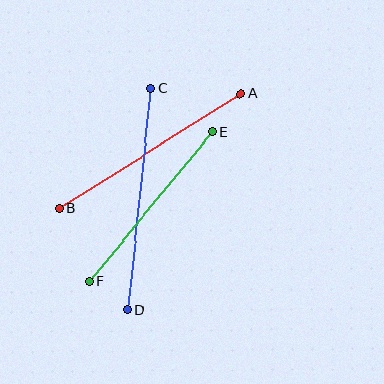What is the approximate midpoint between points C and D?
The midpoint is at approximately (139, 199) pixels.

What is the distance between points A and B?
The distance is approximately 215 pixels.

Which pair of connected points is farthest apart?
Points C and D are farthest apart.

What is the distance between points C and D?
The distance is approximately 222 pixels.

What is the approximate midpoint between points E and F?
The midpoint is at approximately (151, 206) pixels.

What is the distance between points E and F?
The distance is approximately 194 pixels.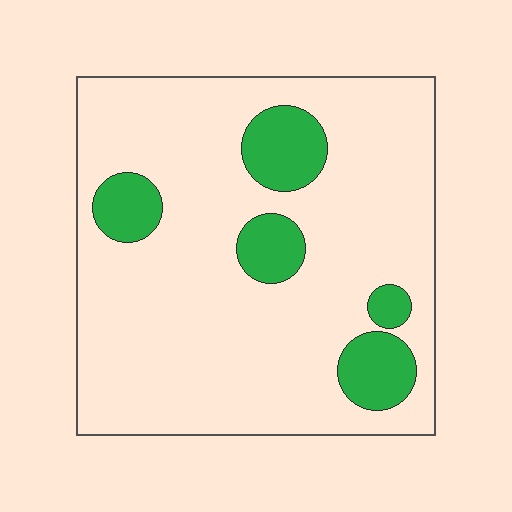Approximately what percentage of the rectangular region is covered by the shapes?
Approximately 15%.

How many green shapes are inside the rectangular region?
5.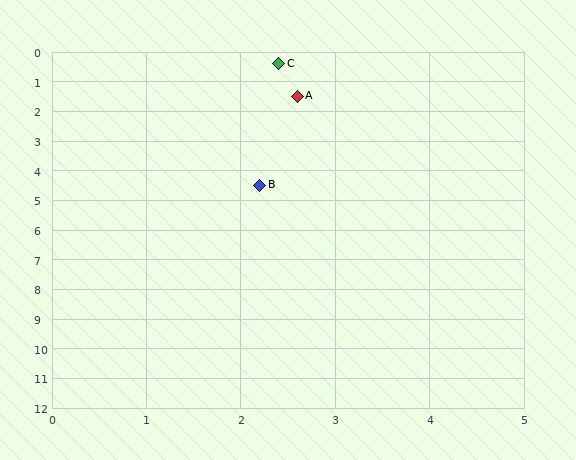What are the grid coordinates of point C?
Point C is at approximately (2.4, 0.4).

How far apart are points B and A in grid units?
Points B and A are about 3.0 grid units apart.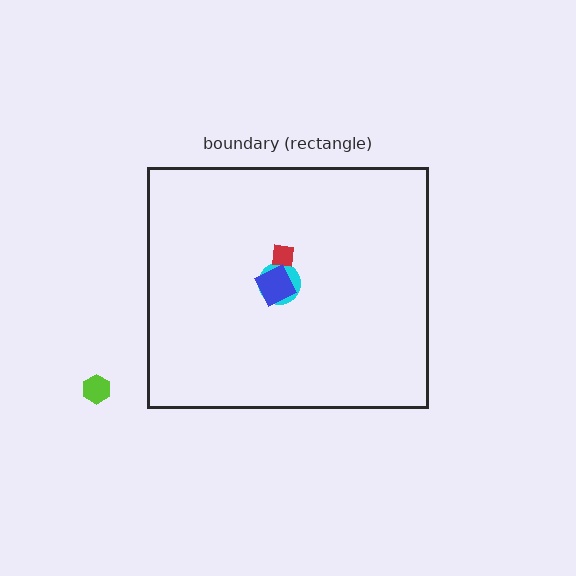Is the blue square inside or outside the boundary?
Inside.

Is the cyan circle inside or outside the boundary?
Inside.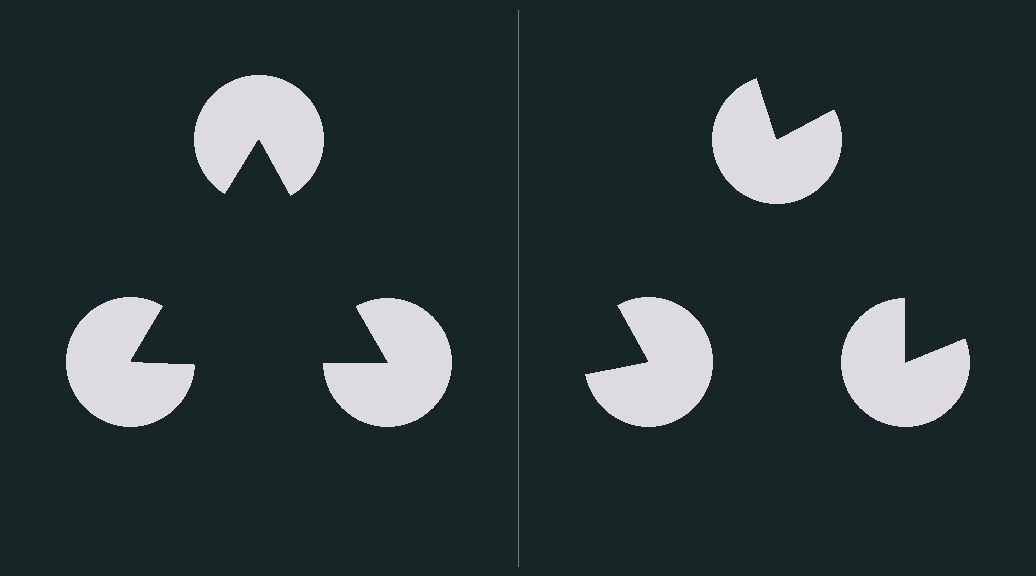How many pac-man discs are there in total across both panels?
6 — 3 on each side.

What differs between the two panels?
The pac-man discs are positioned identically on both sides; only the wedge orientations differ. On the left they align to a triangle; on the right they are misaligned.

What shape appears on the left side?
An illusory triangle.